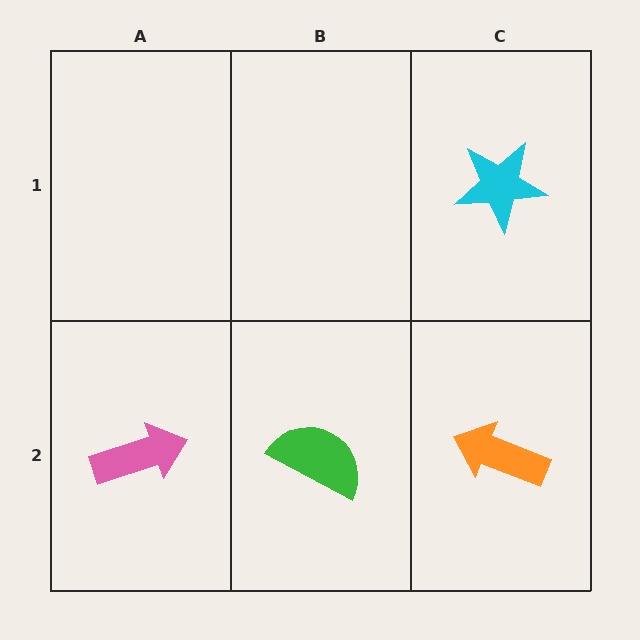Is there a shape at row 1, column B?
No, that cell is empty.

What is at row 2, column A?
A pink arrow.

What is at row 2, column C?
An orange arrow.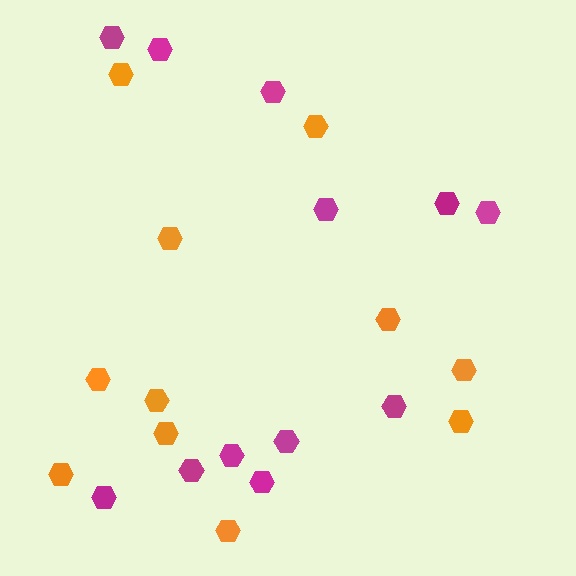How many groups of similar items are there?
There are 2 groups: one group of orange hexagons (11) and one group of magenta hexagons (12).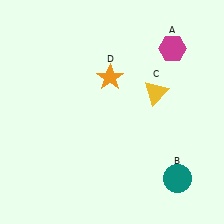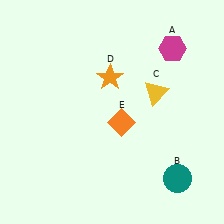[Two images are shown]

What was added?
An orange diamond (E) was added in Image 2.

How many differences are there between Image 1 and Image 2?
There is 1 difference between the two images.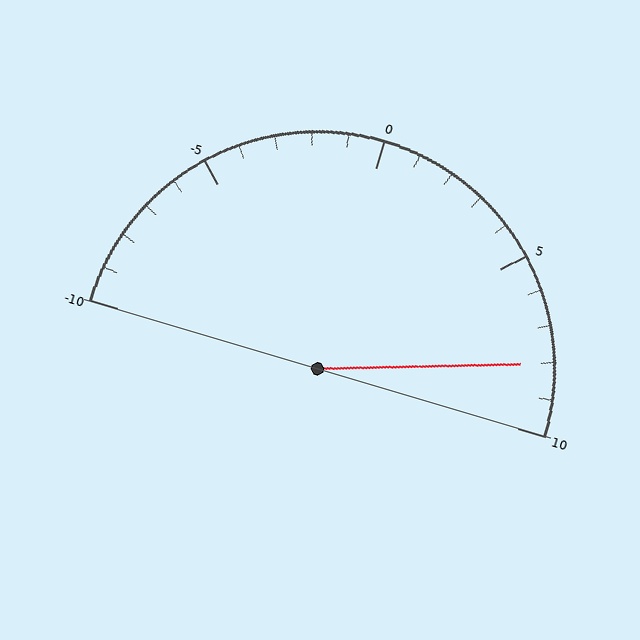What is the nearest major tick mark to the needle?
The nearest major tick mark is 10.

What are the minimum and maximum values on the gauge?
The gauge ranges from -10 to 10.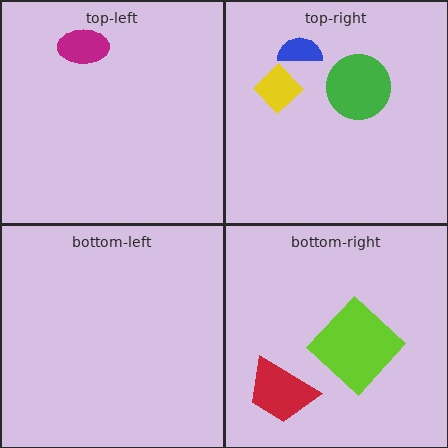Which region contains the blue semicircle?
The top-right region.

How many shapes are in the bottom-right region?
2.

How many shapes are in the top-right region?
3.